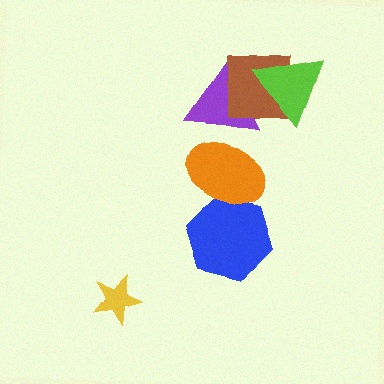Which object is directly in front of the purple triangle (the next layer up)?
The brown square is directly in front of the purple triangle.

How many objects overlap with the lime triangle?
2 objects overlap with the lime triangle.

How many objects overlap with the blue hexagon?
1 object overlaps with the blue hexagon.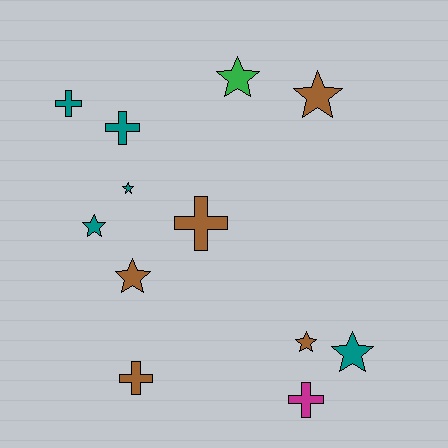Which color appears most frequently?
Teal, with 5 objects.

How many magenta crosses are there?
There is 1 magenta cross.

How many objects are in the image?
There are 12 objects.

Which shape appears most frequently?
Star, with 7 objects.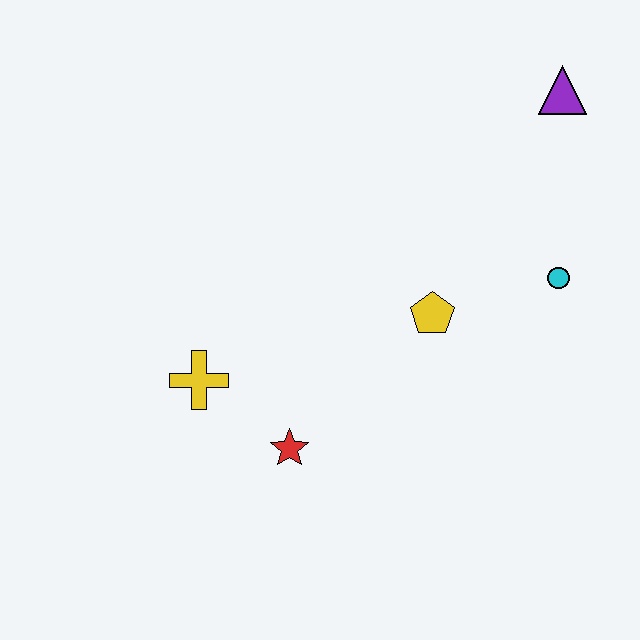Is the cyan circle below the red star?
No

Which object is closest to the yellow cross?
The red star is closest to the yellow cross.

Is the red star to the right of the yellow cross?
Yes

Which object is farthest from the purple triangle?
The yellow cross is farthest from the purple triangle.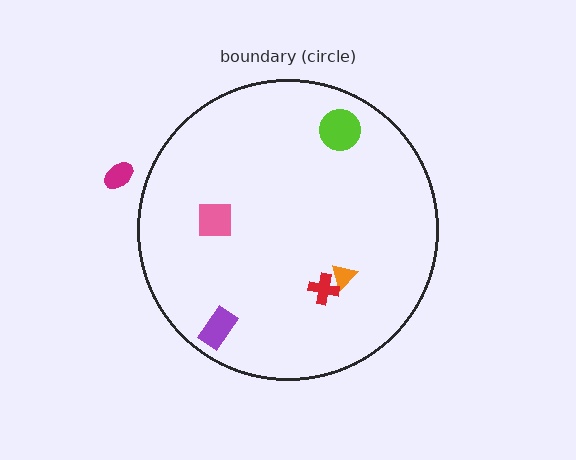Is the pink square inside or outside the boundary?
Inside.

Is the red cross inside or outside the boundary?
Inside.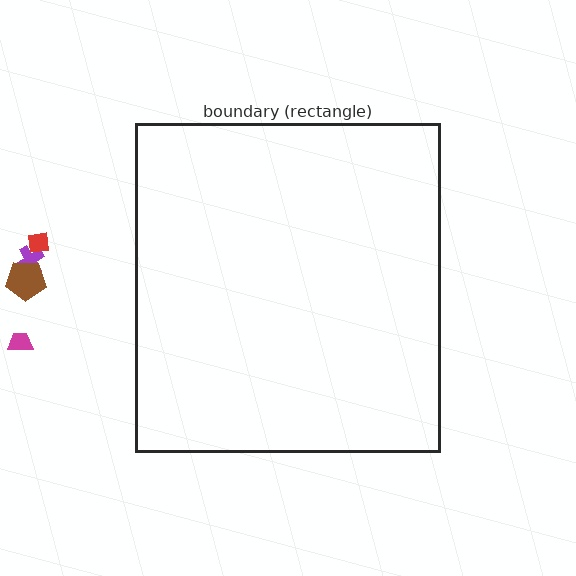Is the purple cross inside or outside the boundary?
Outside.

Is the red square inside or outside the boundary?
Outside.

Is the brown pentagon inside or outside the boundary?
Outside.